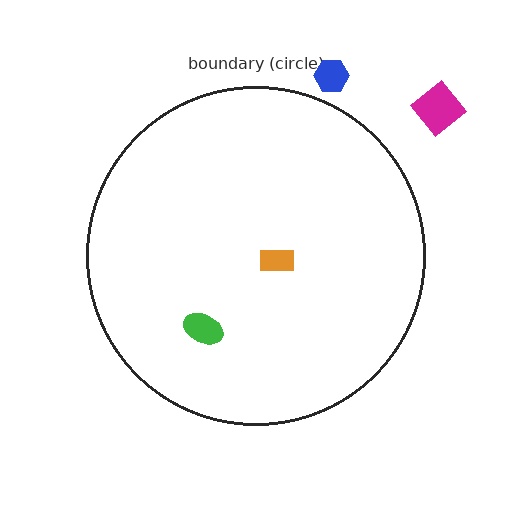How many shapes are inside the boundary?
2 inside, 2 outside.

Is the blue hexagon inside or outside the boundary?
Outside.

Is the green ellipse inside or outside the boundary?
Inside.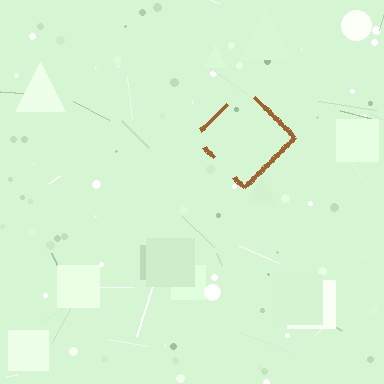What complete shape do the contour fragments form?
The contour fragments form a diamond.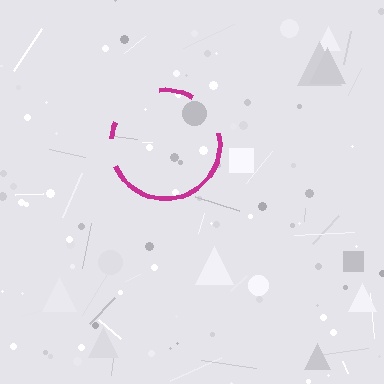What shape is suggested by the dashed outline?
The dashed outline suggests a circle.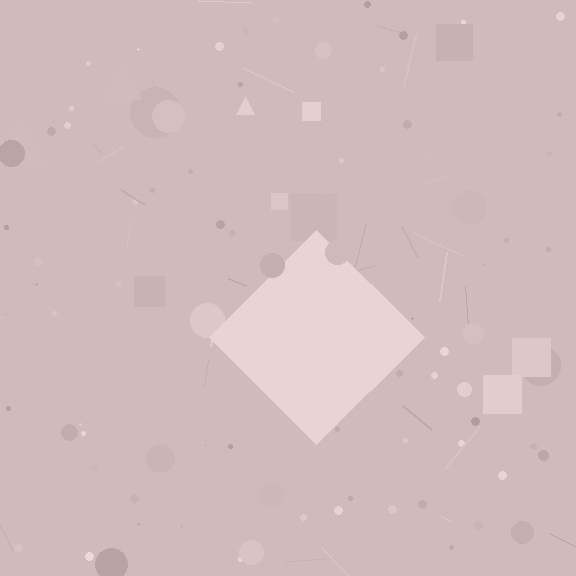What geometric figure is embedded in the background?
A diamond is embedded in the background.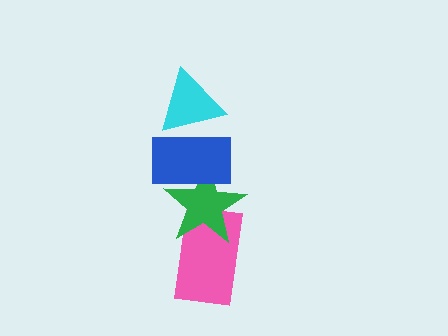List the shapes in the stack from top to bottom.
From top to bottom: the cyan triangle, the blue rectangle, the green star, the pink rectangle.